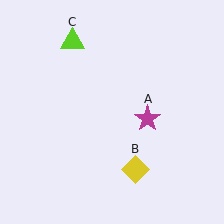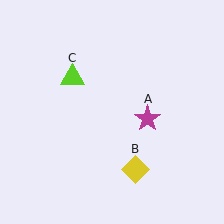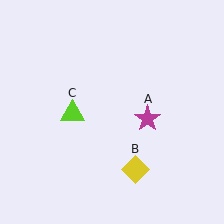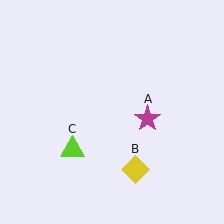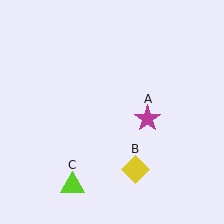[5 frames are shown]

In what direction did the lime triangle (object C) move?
The lime triangle (object C) moved down.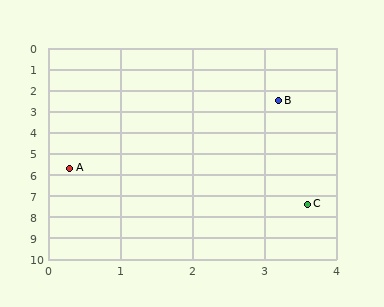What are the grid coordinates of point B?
Point B is at approximately (3.2, 2.5).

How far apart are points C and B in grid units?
Points C and B are about 4.9 grid units apart.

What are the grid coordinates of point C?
Point C is at approximately (3.6, 7.4).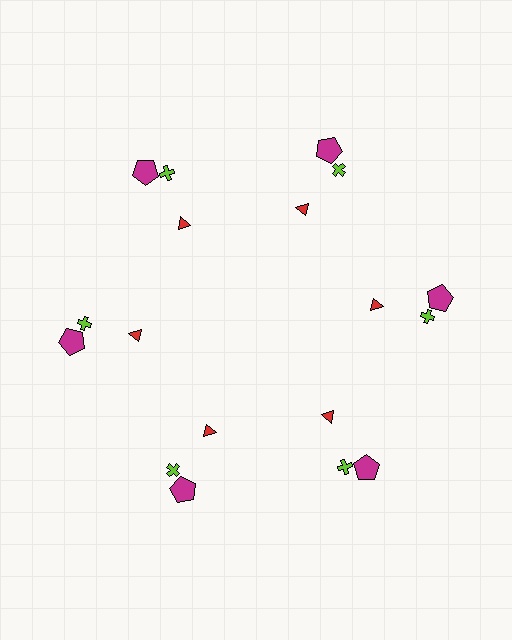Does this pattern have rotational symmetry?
Yes, this pattern has 6-fold rotational symmetry. It looks the same after rotating 60 degrees around the center.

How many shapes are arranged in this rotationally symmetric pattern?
There are 18 shapes, arranged in 6 groups of 3.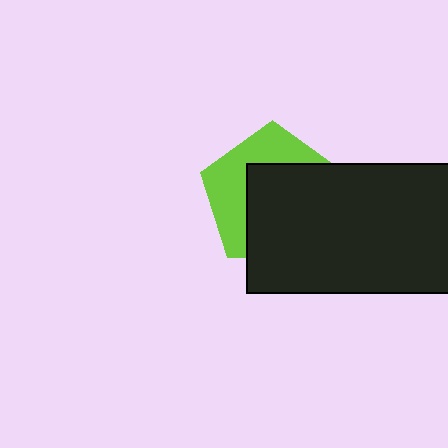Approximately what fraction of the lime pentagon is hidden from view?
Roughly 59% of the lime pentagon is hidden behind the black rectangle.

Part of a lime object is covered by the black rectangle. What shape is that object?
It is a pentagon.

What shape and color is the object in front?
The object in front is a black rectangle.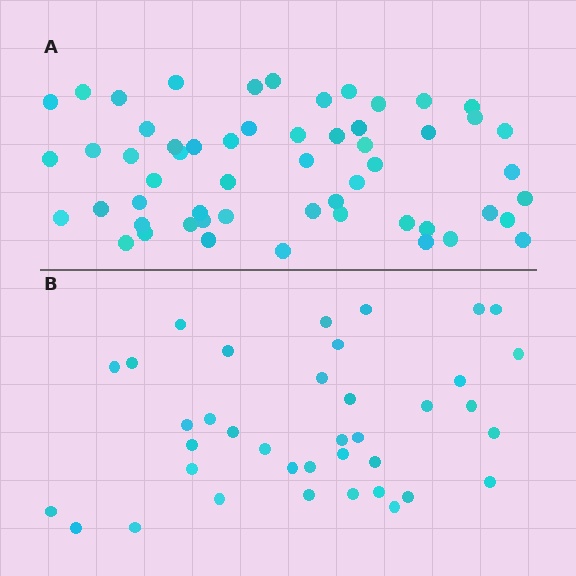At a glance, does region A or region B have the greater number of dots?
Region A (the top region) has more dots.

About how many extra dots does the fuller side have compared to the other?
Region A has approximately 20 more dots than region B.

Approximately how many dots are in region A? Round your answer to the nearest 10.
About 60 dots. (The exact count is 56, which rounds to 60.)